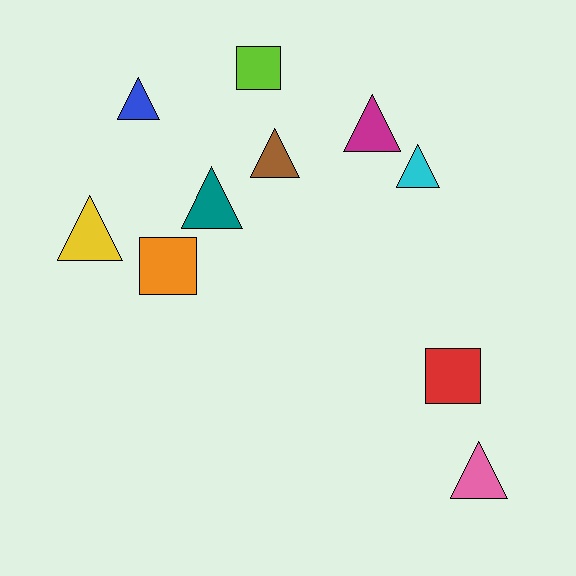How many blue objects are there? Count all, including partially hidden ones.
There is 1 blue object.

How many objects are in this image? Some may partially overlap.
There are 10 objects.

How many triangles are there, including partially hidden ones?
There are 7 triangles.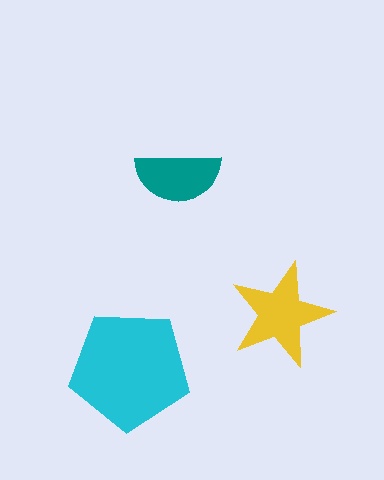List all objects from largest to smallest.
The cyan pentagon, the yellow star, the teal semicircle.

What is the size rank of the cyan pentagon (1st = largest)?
1st.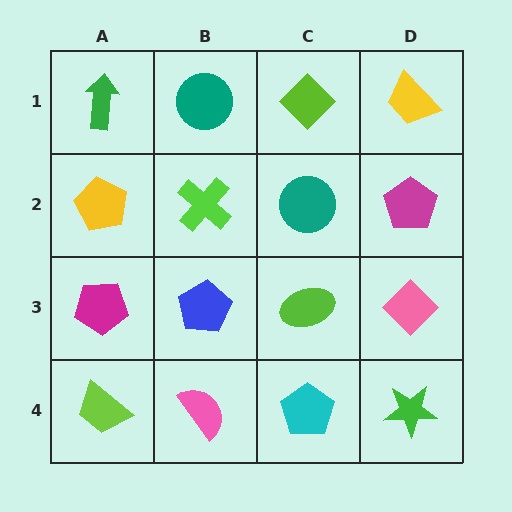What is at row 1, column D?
A yellow trapezoid.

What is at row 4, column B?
A pink semicircle.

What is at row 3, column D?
A pink diamond.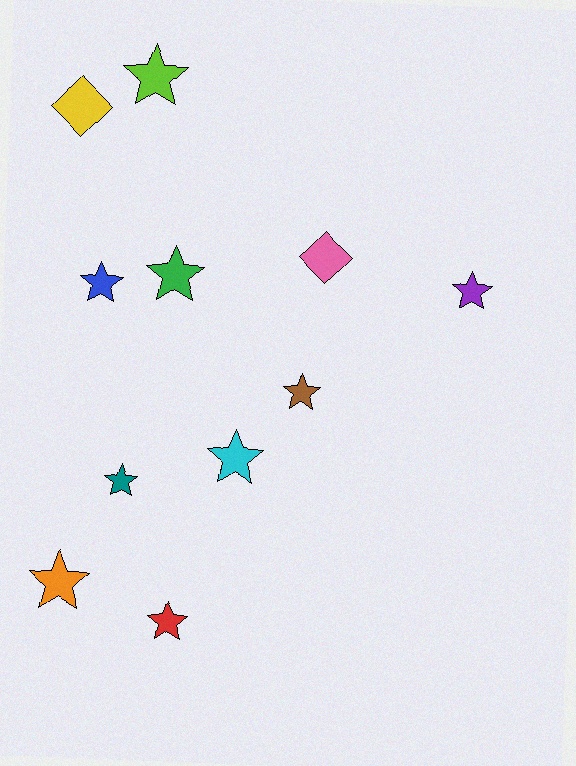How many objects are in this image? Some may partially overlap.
There are 11 objects.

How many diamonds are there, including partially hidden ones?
There are 2 diamonds.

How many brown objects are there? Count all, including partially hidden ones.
There is 1 brown object.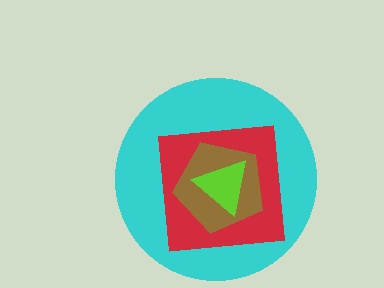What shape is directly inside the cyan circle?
The red square.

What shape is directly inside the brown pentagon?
The lime triangle.